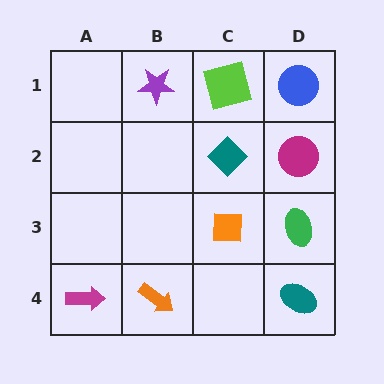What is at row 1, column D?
A blue circle.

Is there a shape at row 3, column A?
No, that cell is empty.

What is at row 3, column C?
An orange square.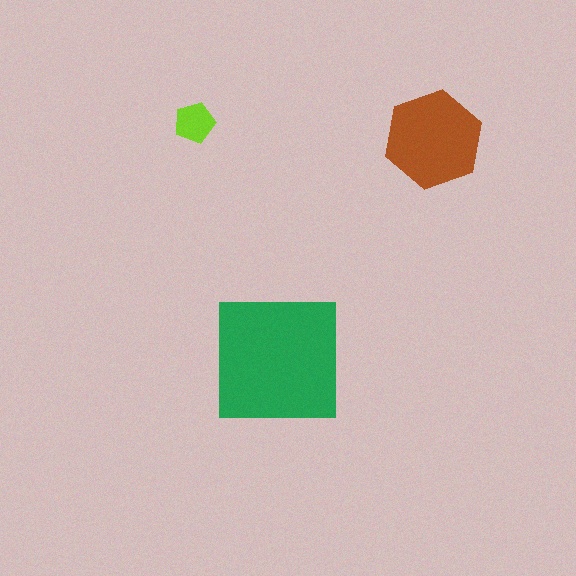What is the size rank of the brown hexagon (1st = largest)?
2nd.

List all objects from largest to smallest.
The green square, the brown hexagon, the lime pentagon.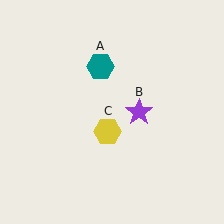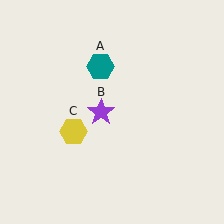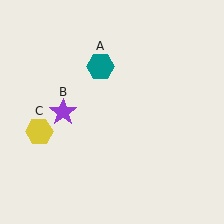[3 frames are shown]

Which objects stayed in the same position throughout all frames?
Teal hexagon (object A) remained stationary.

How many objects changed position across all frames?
2 objects changed position: purple star (object B), yellow hexagon (object C).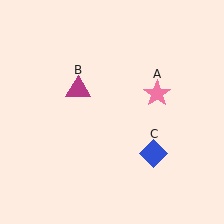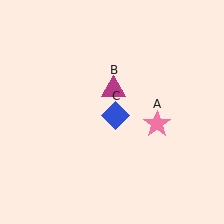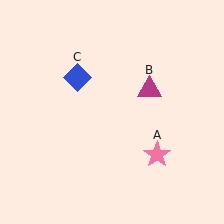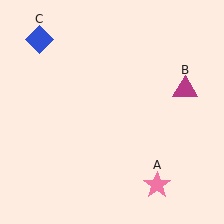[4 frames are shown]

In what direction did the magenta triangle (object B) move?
The magenta triangle (object B) moved right.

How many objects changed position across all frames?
3 objects changed position: pink star (object A), magenta triangle (object B), blue diamond (object C).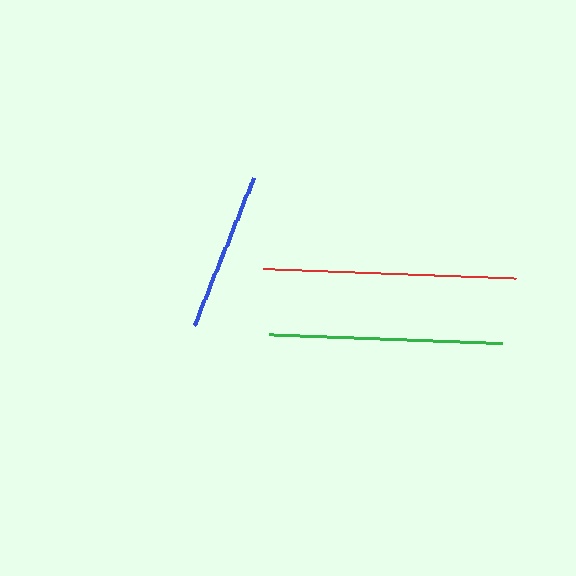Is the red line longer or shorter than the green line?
The red line is longer than the green line.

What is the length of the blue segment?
The blue segment is approximately 159 pixels long.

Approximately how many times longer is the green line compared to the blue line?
The green line is approximately 1.5 times the length of the blue line.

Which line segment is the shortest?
The blue line is the shortest at approximately 159 pixels.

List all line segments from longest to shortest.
From longest to shortest: red, green, blue.